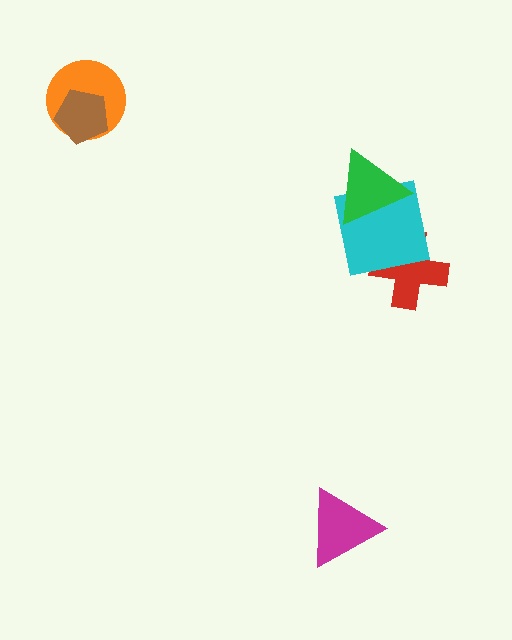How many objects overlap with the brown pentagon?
1 object overlaps with the brown pentagon.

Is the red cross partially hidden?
Yes, it is partially covered by another shape.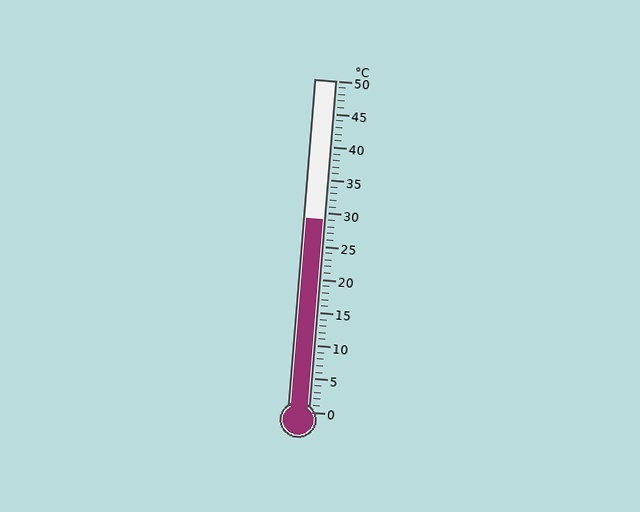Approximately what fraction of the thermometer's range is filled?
The thermometer is filled to approximately 60% of its range.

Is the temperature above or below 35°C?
The temperature is below 35°C.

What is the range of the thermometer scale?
The thermometer scale ranges from 0°C to 50°C.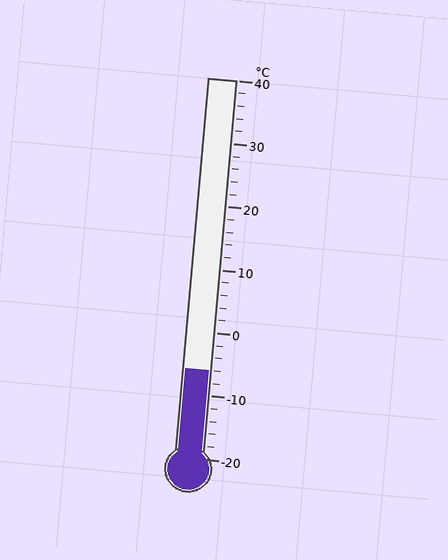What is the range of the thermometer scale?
The thermometer scale ranges from -20°C to 40°C.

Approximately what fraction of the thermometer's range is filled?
The thermometer is filled to approximately 25% of its range.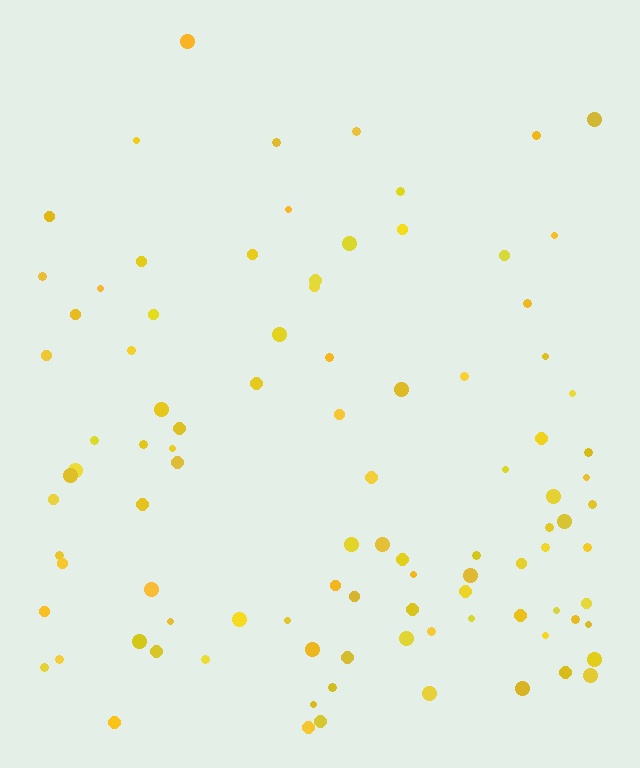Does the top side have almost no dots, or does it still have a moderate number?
Still a moderate number, just noticeably fewer than the bottom.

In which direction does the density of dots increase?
From top to bottom, with the bottom side densest.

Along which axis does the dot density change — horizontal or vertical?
Vertical.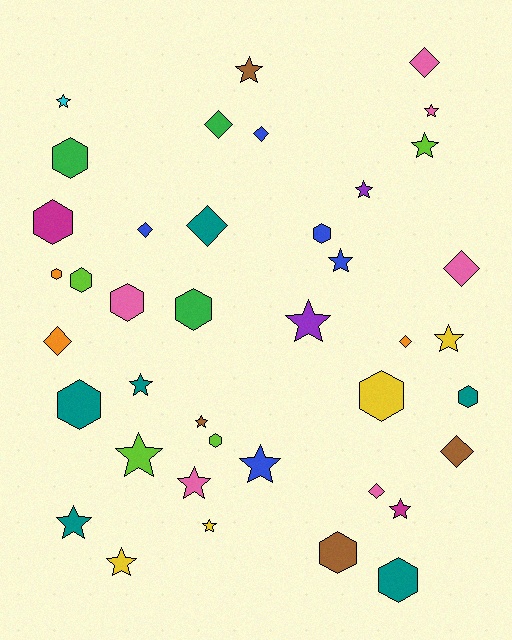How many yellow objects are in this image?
There are 4 yellow objects.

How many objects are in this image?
There are 40 objects.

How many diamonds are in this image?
There are 10 diamonds.